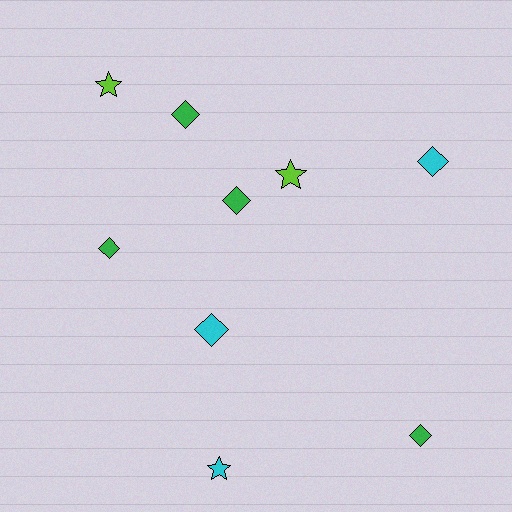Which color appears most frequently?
Green, with 4 objects.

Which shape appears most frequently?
Diamond, with 6 objects.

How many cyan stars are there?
There is 1 cyan star.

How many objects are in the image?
There are 9 objects.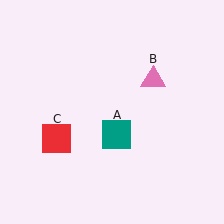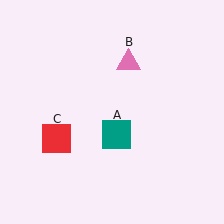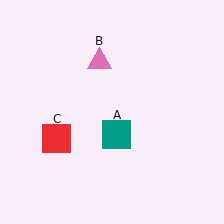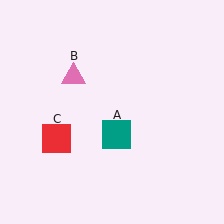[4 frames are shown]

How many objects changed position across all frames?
1 object changed position: pink triangle (object B).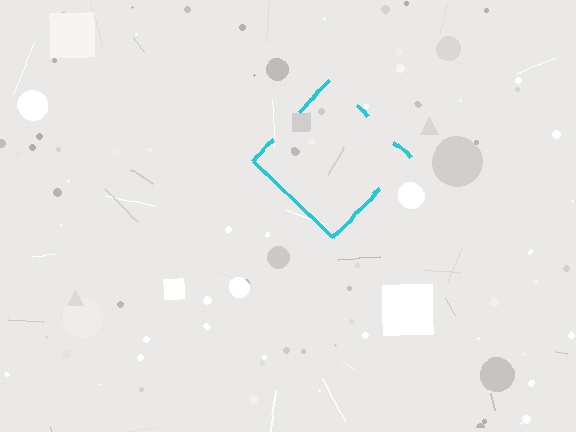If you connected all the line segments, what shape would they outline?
They would outline a diamond.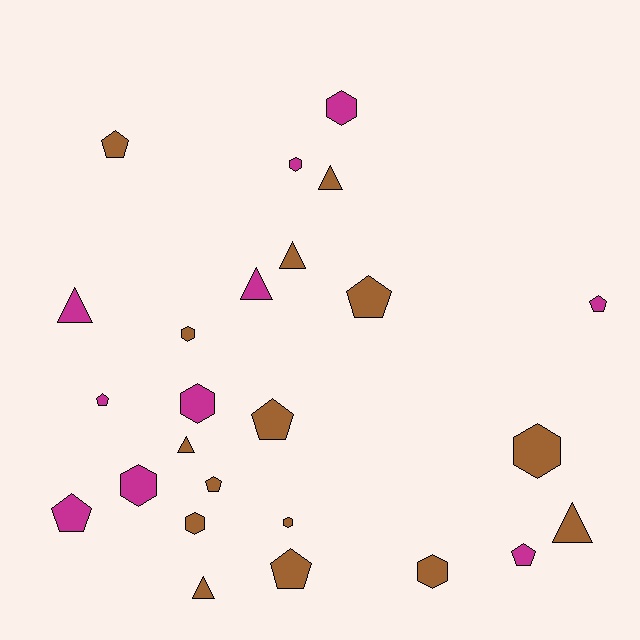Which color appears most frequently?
Brown, with 15 objects.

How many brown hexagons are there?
There are 5 brown hexagons.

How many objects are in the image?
There are 25 objects.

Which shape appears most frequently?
Hexagon, with 9 objects.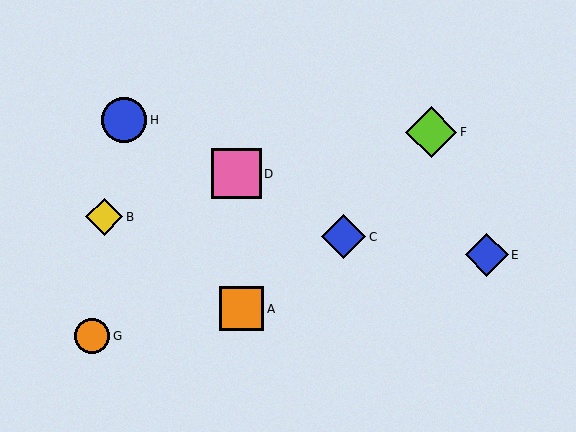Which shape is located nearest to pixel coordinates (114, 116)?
The blue circle (labeled H) at (124, 120) is nearest to that location.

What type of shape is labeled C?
Shape C is a blue diamond.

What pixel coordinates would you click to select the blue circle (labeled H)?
Click at (124, 120) to select the blue circle H.